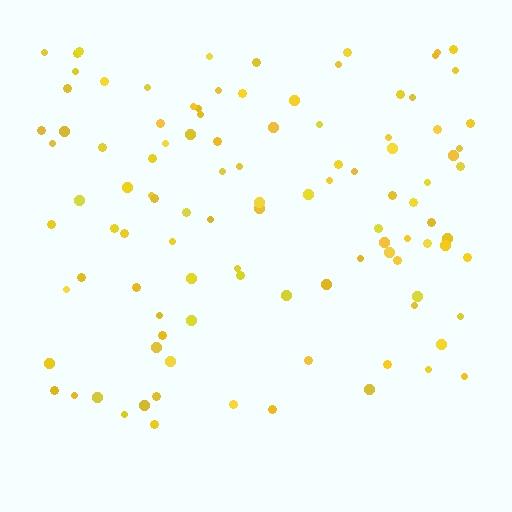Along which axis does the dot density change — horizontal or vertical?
Vertical.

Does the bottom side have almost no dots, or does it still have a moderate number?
Still a moderate number, just noticeably fewer than the top.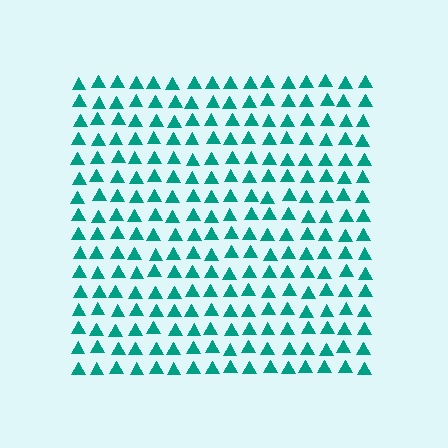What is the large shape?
The large shape is a square.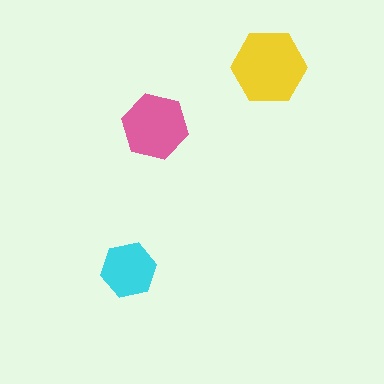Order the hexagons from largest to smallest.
the yellow one, the pink one, the cyan one.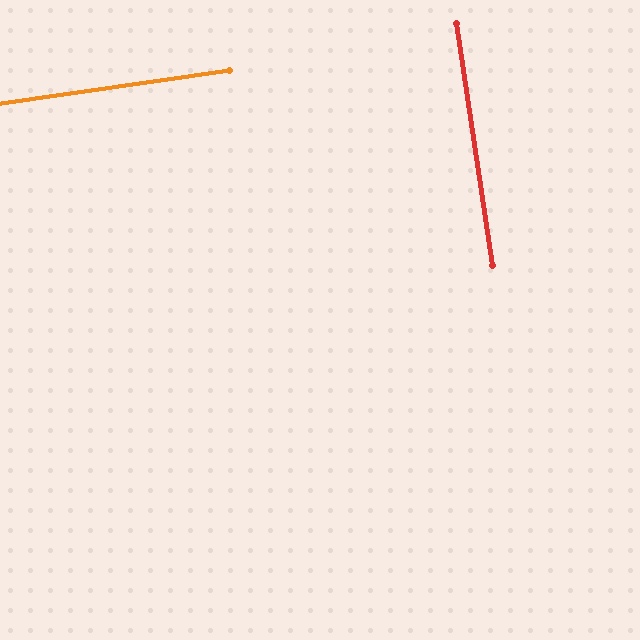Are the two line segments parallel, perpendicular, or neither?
Perpendicular — they meet at approximately 89°.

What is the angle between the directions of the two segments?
Approximately 89 degrees.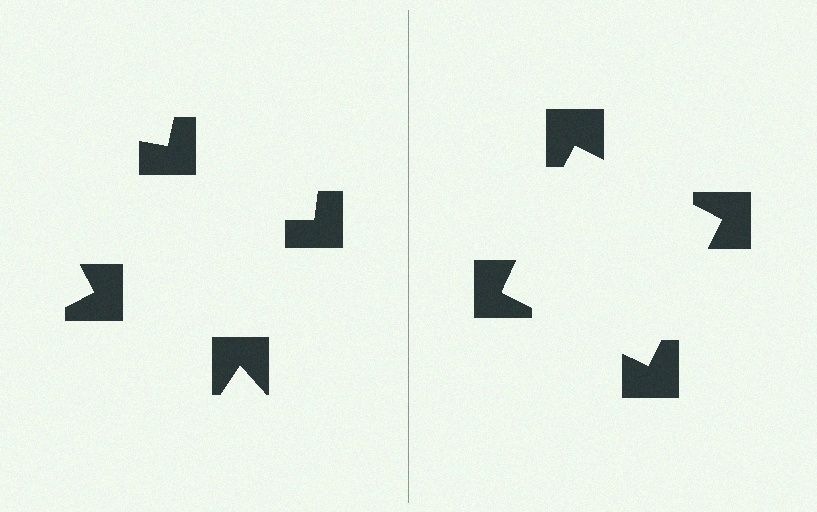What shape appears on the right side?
An illusory square.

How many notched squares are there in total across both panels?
8 — 4 on each side.